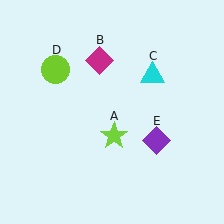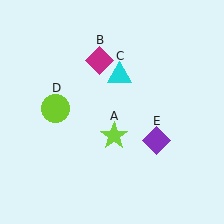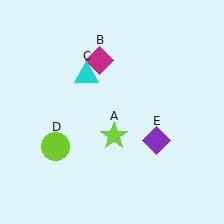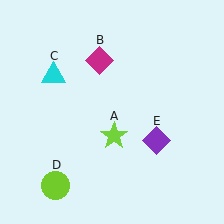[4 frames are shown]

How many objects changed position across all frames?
2 objects changed position: cyan triangle (object C), lime circle (object D).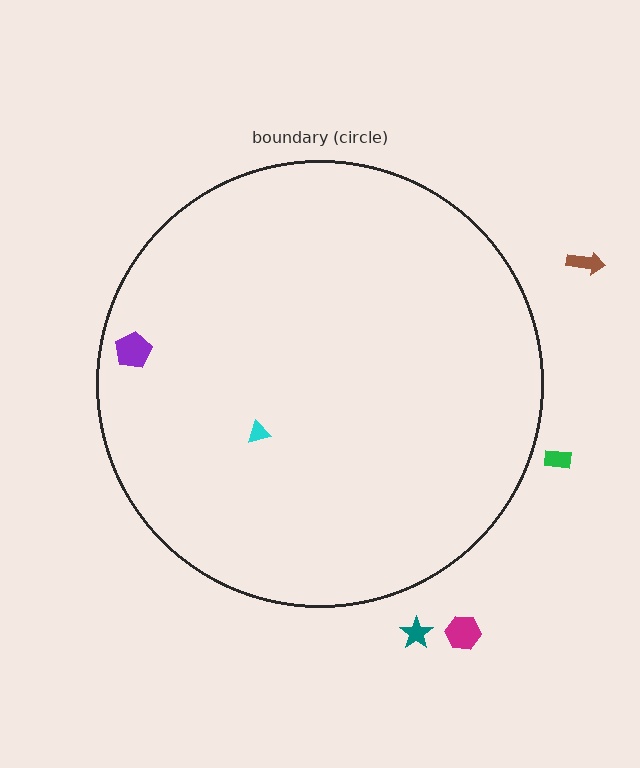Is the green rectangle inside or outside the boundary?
Outside.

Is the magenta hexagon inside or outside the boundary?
Outside.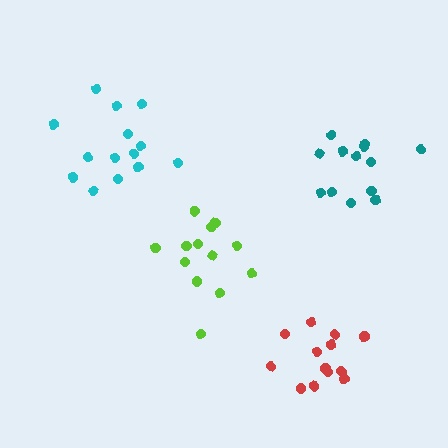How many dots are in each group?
Group 1: 14 dots, Group 2: 13 dots, Group 3: 13 dots, Group 4: 14 dots (54 total).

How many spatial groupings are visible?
There are 4 spatial groupings.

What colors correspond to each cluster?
The clusters are colored: red, lime, teal, cyan.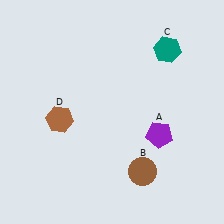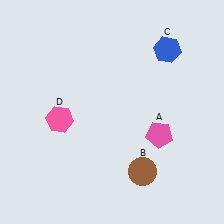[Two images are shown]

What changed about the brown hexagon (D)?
In Image 1, D is brown. In Image 2, it changed to pink.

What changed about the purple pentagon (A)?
In Image 1, A is purple. In Image 2, it changed to pink.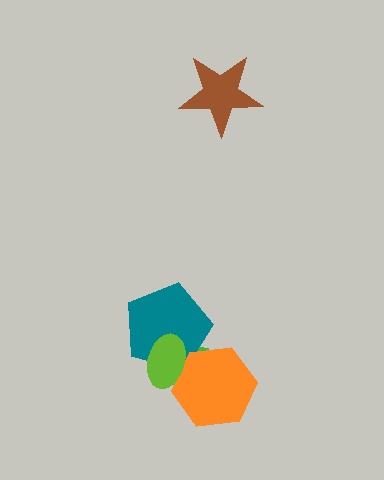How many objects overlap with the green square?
3 objects overlap with the green square.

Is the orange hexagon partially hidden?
Yes, it is partially covered by another shape.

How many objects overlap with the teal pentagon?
3 objects overlap with the teal pentagon.